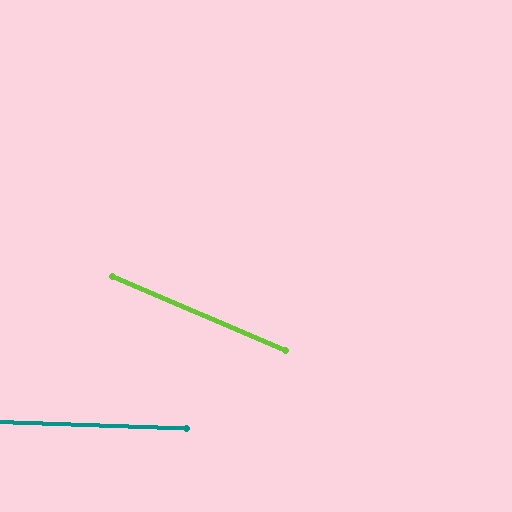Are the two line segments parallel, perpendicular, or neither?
Neither parallel nor perpendicular — they differ by about 21°.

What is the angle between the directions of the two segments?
Approximately 21 degrees.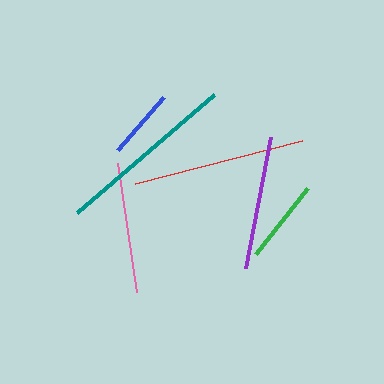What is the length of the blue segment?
The blue segment is approximately 70 pixels long.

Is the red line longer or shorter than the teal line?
The teal line is longer than the red line.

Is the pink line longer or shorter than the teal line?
The teal line is longer than the pink line.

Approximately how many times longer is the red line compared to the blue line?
The red line is approximately 2.4 times the length of the blue line.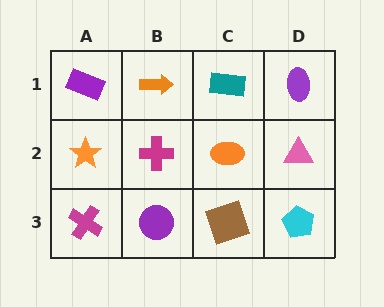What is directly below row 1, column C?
An orange ellipse.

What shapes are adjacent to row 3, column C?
An orange ellipse (row 2, column C), a purple circle (row 3, column B), a cyan pentagon (row 3, column D).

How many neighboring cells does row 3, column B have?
3.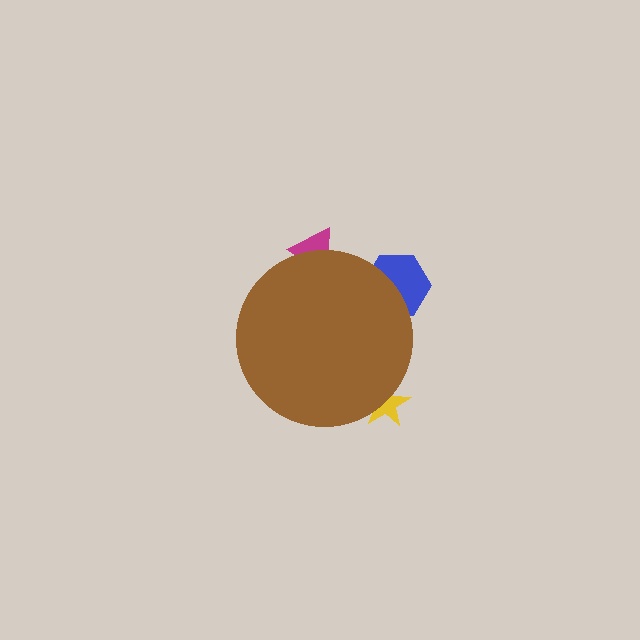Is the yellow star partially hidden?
Yes, the yellow star is partially hidden behind the brown circle.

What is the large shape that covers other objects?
A brown circle.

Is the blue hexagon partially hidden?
Yes, the blue hexagon is partially hidden behind the brown circle.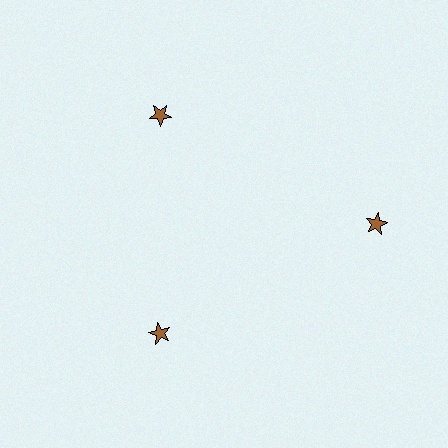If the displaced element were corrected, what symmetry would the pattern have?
It would have 3-fold rotational symmetry — the pattern would map onto itself every 120 degrees.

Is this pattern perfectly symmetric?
No. The 3 brown stars are arranged in a ring, but one element near the 3 o'clock position is pushed outward from the center, breaking the 3-fold rotational symmetry.